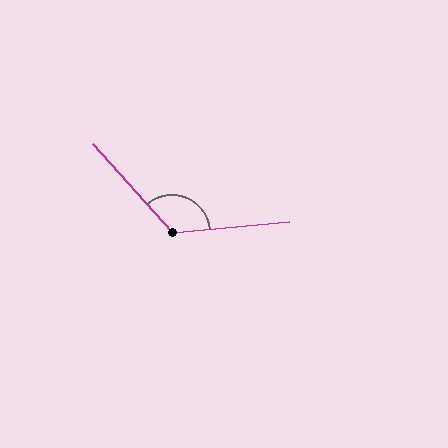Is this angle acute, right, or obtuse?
It is obtuse.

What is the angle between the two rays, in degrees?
Approximately 127 degrees.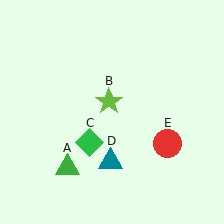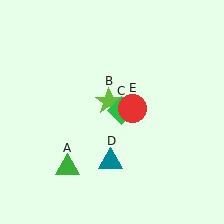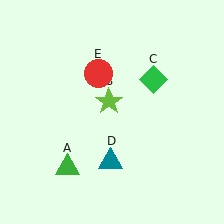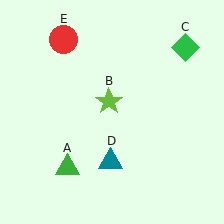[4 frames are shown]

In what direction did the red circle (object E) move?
The red circle (object E) moved up and to the left.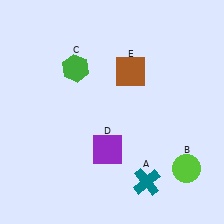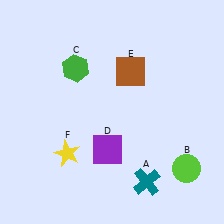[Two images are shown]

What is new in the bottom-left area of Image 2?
A yellow star (F) was added in the bottom-left area of Image 2.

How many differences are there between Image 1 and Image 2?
There is 1 difference between the two images.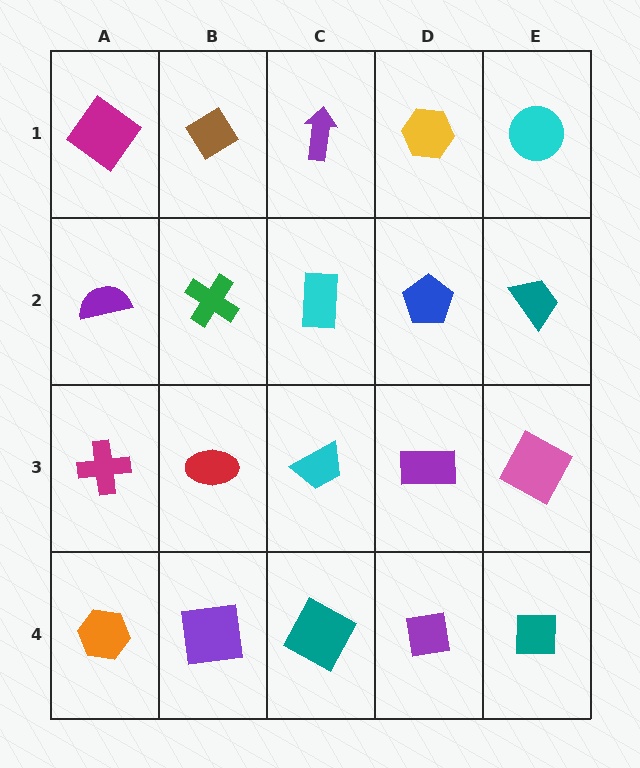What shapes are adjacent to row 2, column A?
A magenta diamond (row 1, column A), a magenta cross (row 3, column A), a green cross (row 2, column B).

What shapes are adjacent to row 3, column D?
A blue pentagon (row 2, column D), a purple square (row 4, column D), a cyan trapezoid (row 3, column C), a pink square (row 3, column E).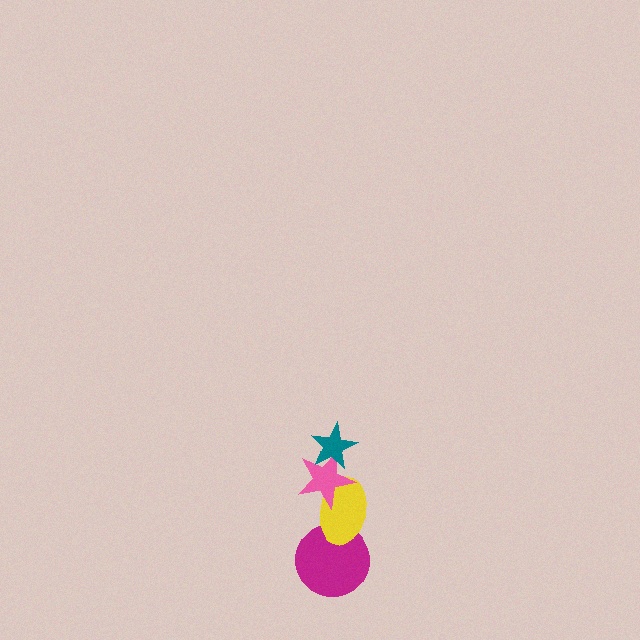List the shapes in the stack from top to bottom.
From top to bottom: the teal star, the pink star, the yellow ellipse, the magenta circle.